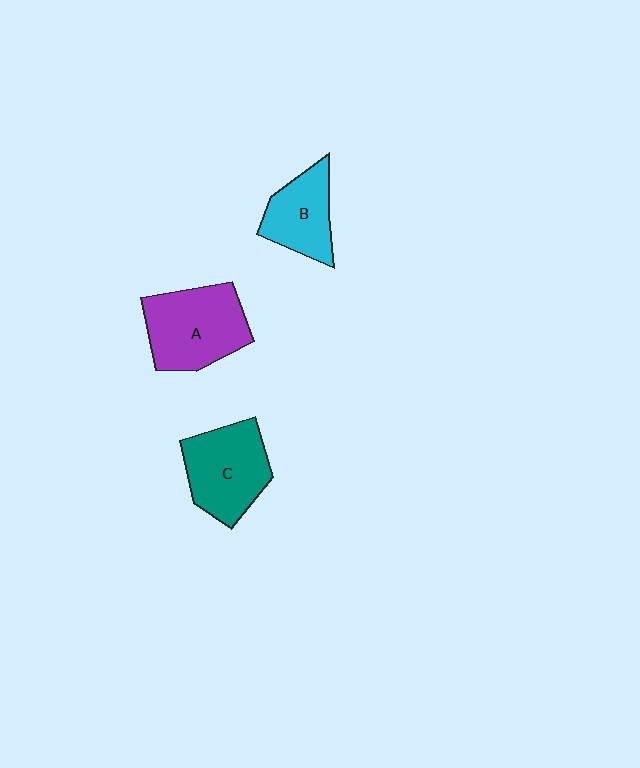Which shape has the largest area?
Shape A (purple).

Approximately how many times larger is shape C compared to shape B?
Approximately 1.3 times.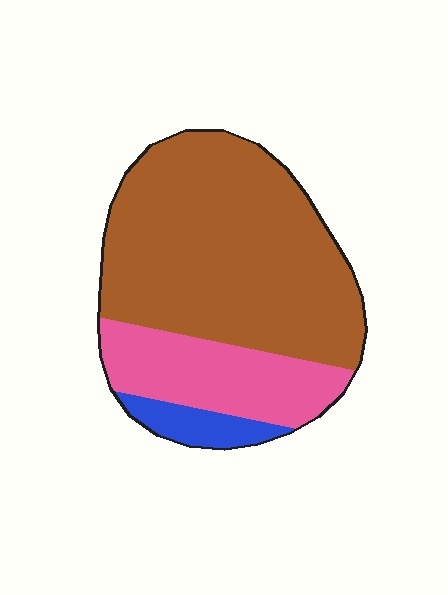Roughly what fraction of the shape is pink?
Pink covers roughly 25% of the shape.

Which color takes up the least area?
Blue, at roughly 10%.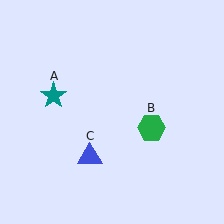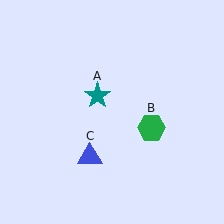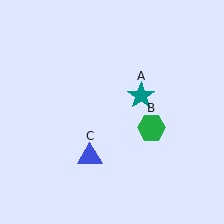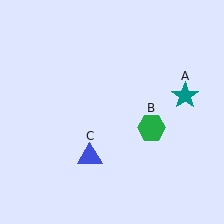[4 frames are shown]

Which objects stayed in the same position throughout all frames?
Green hexagon (object B) and blue triangle (object C) remained stationary.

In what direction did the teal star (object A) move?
The teal star (object A) moved right.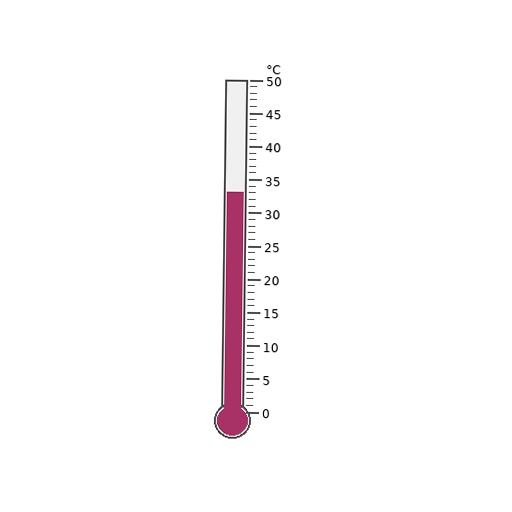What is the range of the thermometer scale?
The thermometer scale ranges from 0°C to 50°C.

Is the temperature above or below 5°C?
The temperature is above 5°C.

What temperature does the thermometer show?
The thermometer shows approximately 33°C.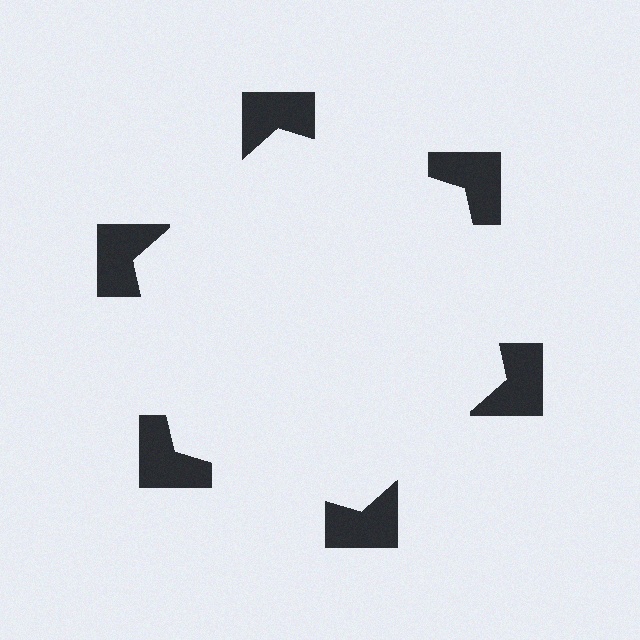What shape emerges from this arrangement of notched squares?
An illusory hexagon — its edges are inferred from the aligned wedge cuts in the notched squares, not physically drawn.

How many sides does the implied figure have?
6 sides.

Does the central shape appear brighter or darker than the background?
It typically appears slightly brighter than the background, even though no actual brightness change is drawn.